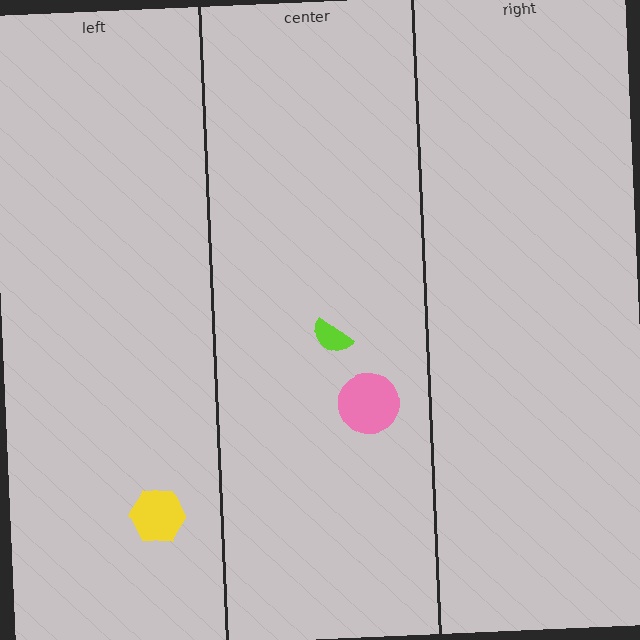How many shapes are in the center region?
2.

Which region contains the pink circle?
The center region.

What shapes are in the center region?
The pink circle, the lime semicircle.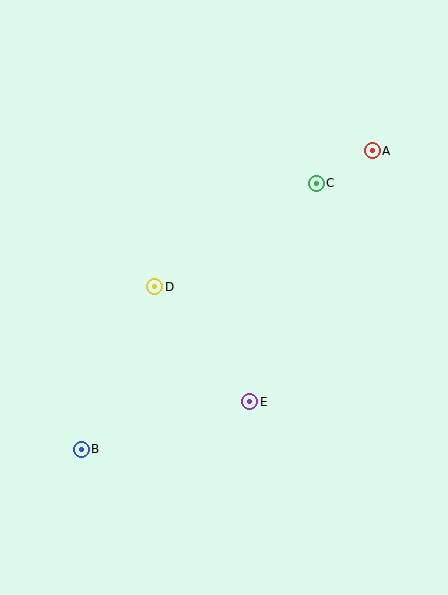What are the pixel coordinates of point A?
Point A is at (372, 151).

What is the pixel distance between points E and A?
The distance between E and A is 279 pixels.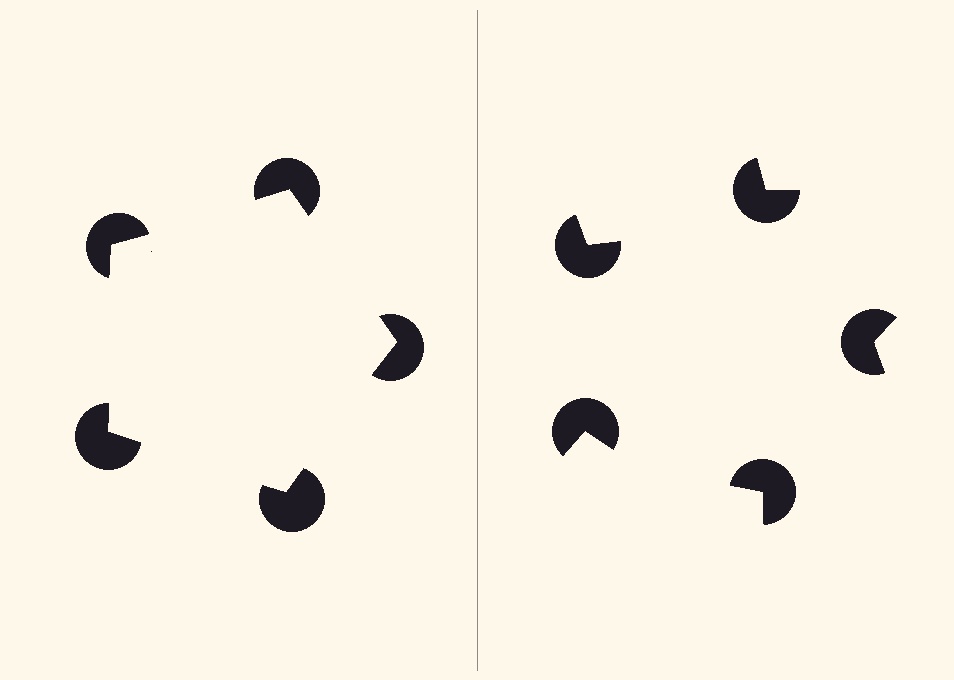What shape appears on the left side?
An illusory pentagon.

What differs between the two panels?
The pac-man discs are positioned identically on both sides; only the wedge orientations differ. On the left they align to a pentagon; on the right they are misaligned.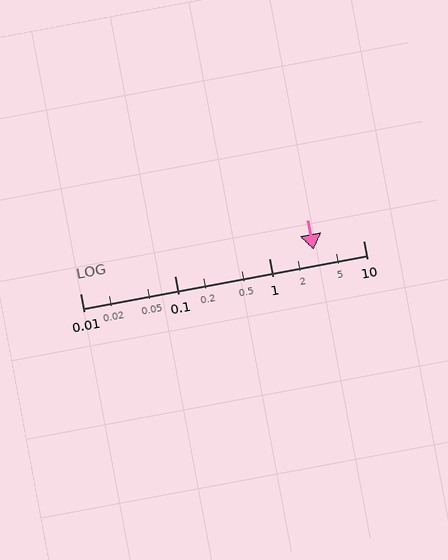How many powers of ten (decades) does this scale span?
The scale spans 3 decades, from 0.01 to 10.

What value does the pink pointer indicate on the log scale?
The pointer indicates approximately 3.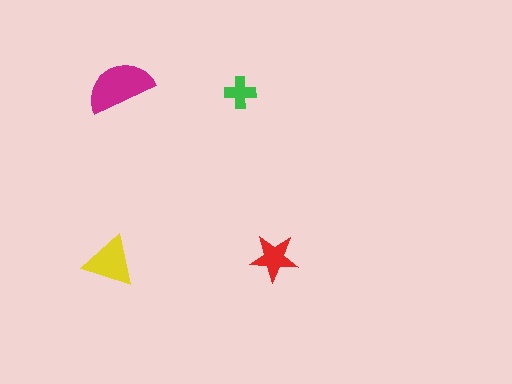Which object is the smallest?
The green cross.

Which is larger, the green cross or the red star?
The red star.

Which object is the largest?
The magenta semicircle.